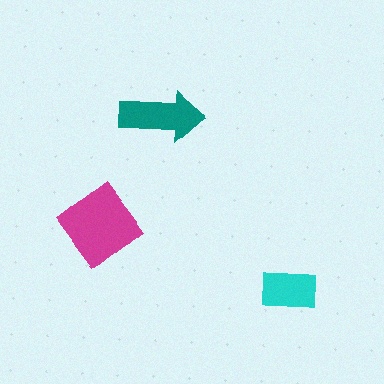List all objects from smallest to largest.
The cyan rectangle, the teal arrow, the magenta diamond.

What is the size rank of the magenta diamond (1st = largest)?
1st.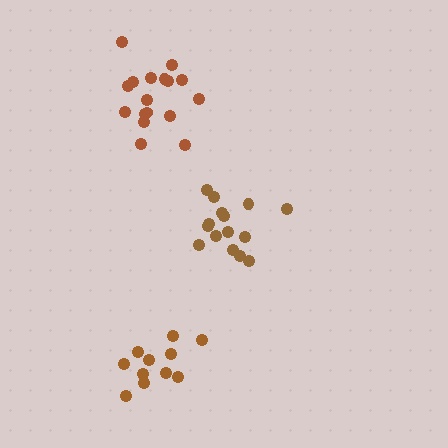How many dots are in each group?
Group 1: 15 dots, Group 2: 17 dots, Group 3: 11 dots (43 total).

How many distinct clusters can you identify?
There are 3 distinct clusters.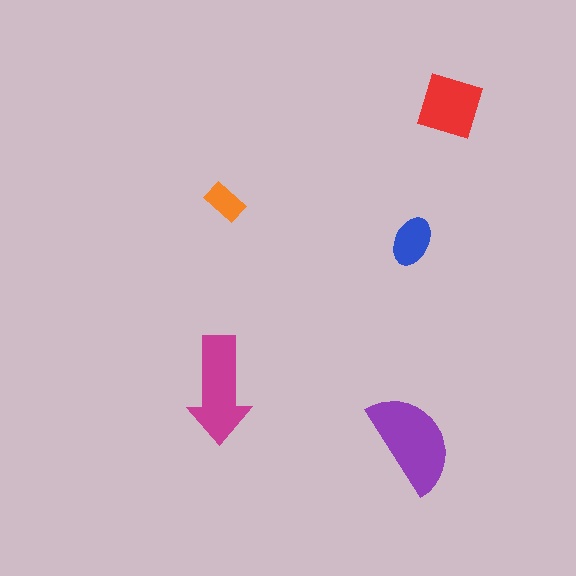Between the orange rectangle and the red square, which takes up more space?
The red square.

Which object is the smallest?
The orange rectangle.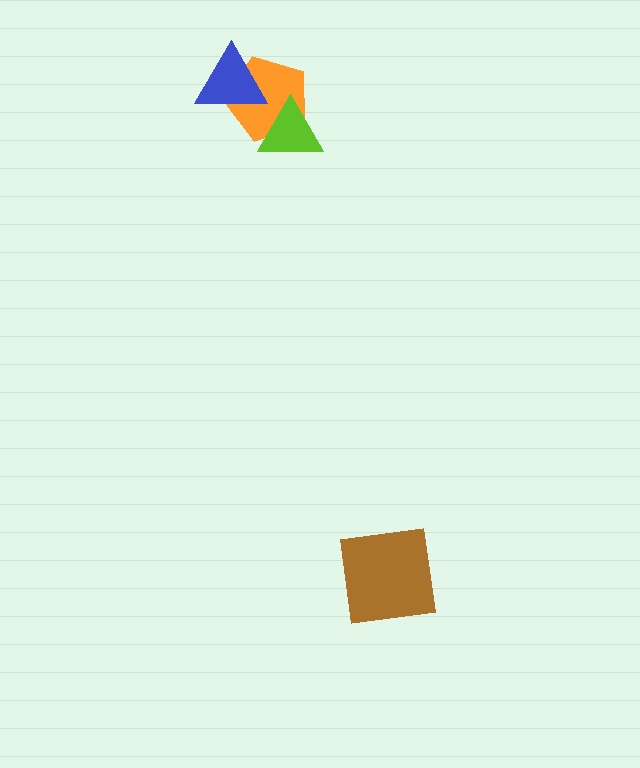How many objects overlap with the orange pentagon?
2 objects overlap with the orange pentagon.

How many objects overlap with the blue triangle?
1 object overlaps with the blue triangle.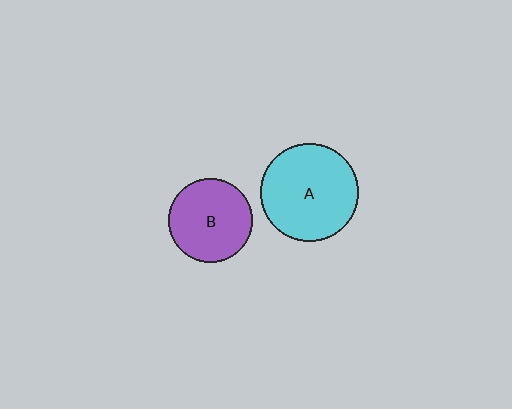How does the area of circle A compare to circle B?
Approximately 1.4 times.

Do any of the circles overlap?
No, none of the circles overlap.